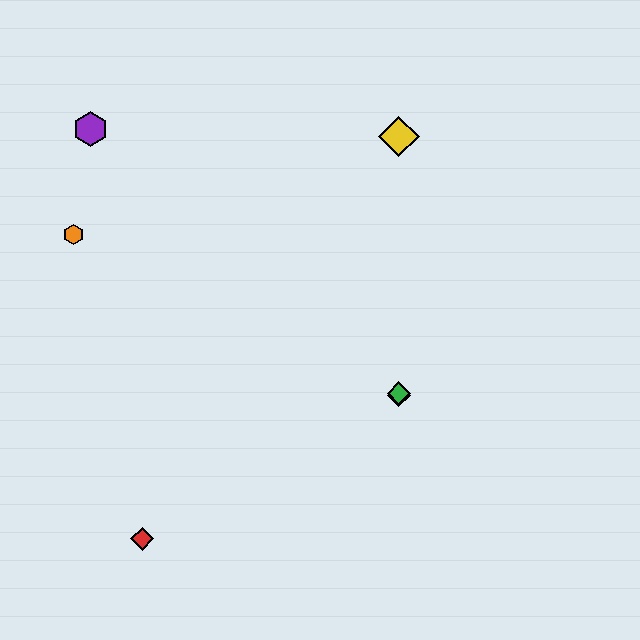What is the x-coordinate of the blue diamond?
The blue diamond is at x≈399.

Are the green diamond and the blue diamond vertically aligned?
Yes, both are at x≈399.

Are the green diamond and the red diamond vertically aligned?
No, the green diamond is at x≈399 and the red diamond is at x≈142.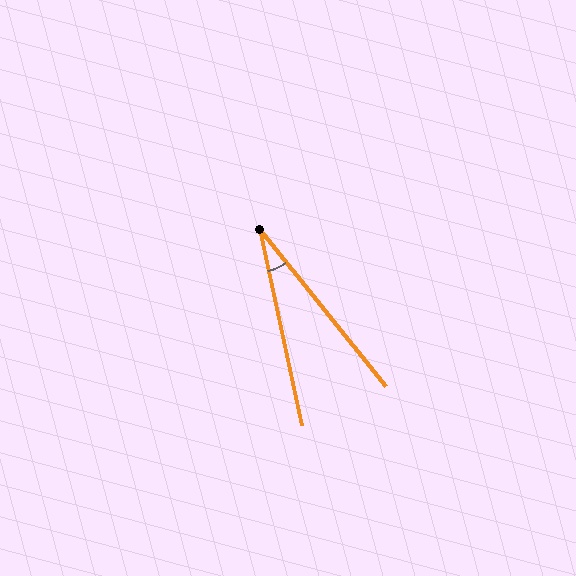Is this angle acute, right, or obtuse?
It is acute.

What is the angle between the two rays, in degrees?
Approximately 27 degrees.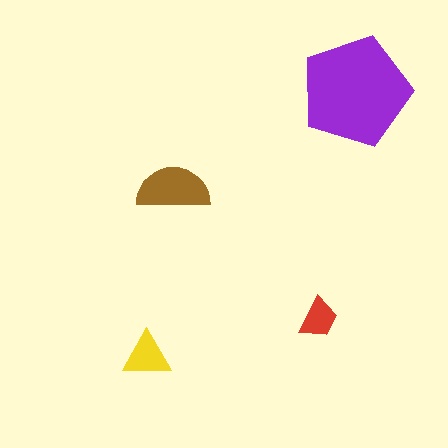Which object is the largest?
The purple pentagon.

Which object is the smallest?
The red trapezoid.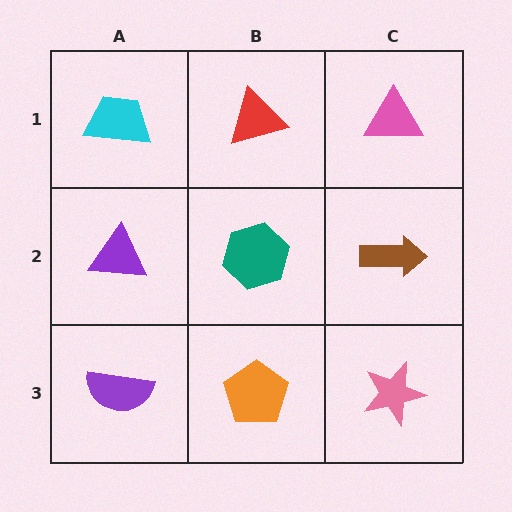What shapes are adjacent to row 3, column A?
A purple triangle (row 2, column A), an orange pentagon (row 3, column B).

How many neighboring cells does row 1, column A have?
2.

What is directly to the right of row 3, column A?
An orange pentagon.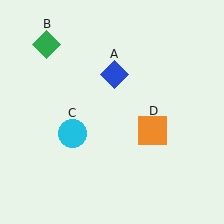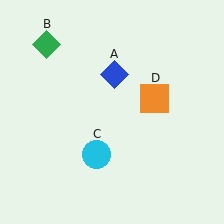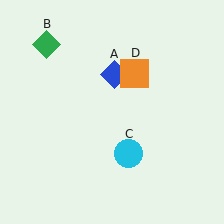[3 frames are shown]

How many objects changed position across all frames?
2 objects changed position: cyan circle (object C), orange square (object D).